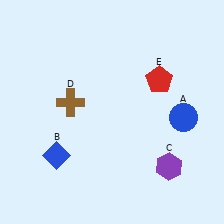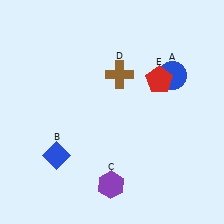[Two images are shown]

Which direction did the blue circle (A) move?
The blue circle (A) moved up.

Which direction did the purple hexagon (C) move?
The purple hexagon (C) moved left.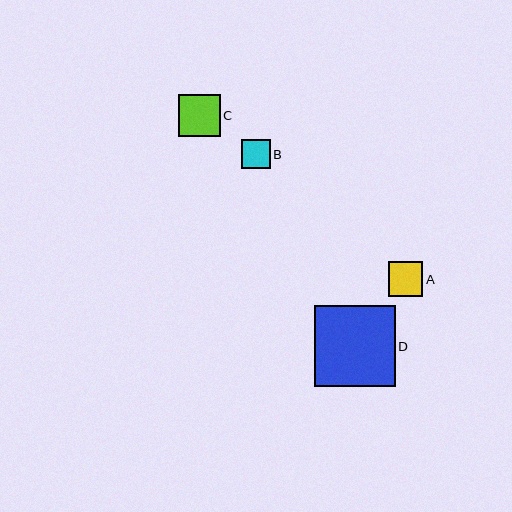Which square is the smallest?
Square B is the smallest with a size of approximately 29 pixels.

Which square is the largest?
Square D is the largest with a size of approximately 80 pixels.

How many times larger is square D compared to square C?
Square D is approximately 1.9 times the size of square C.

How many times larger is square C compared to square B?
Square C is approximately 1.5 times the size of square B.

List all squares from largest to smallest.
From largest to smallest: D, C, A, B.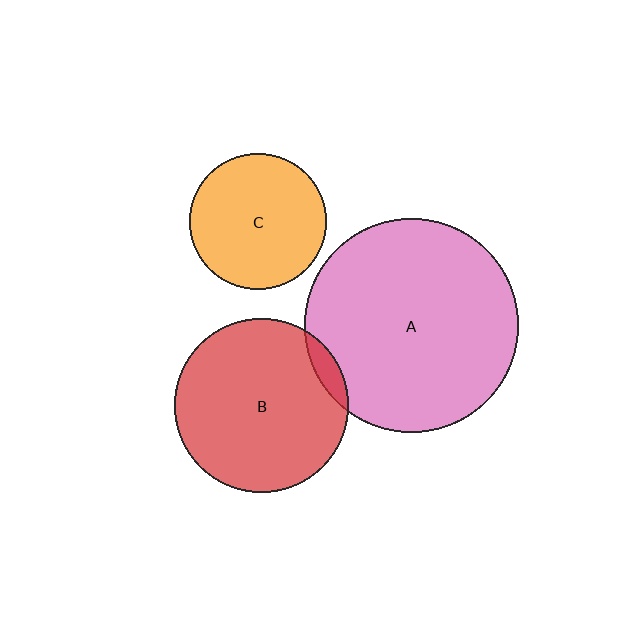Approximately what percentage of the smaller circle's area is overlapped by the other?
Approximately 5%.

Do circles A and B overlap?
Yes.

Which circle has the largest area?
Circle A (pink).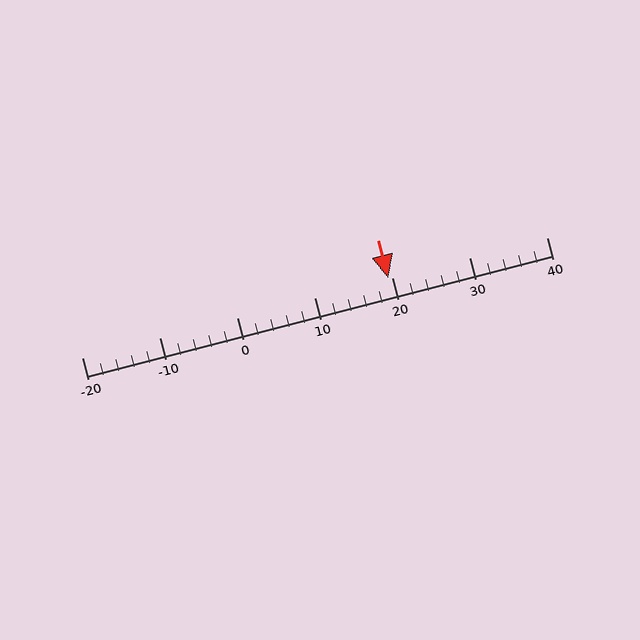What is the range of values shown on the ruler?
The ruler shows values from -20 to 40.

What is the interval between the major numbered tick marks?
The major tick marks are spaced 10 units apart.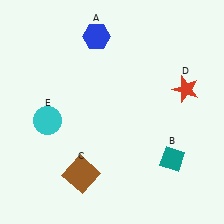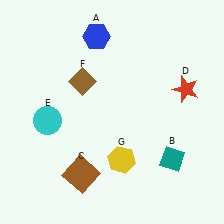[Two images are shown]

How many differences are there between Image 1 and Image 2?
There are 2 differences between the two images.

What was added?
A brown diamond (F), a yellow hexagon (G) were added in Image 2.